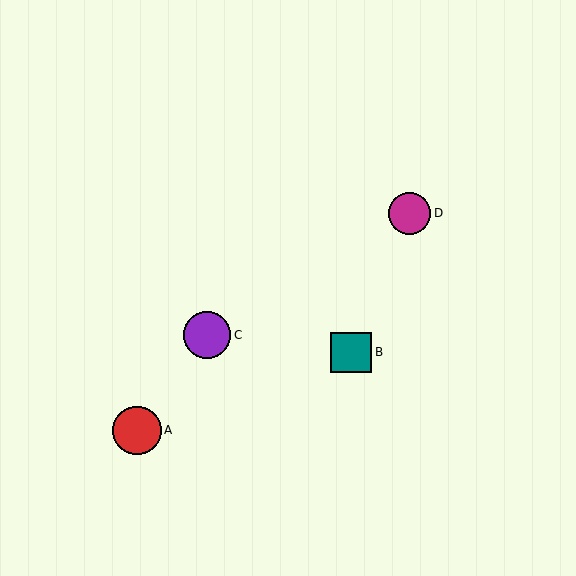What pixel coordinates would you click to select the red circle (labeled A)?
Click at (137, 430) to select the red circle A.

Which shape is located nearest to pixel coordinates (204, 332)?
The purple circle (labeled C) at (207, 335) is nearest to that location.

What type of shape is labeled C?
Shape C is a purple circle.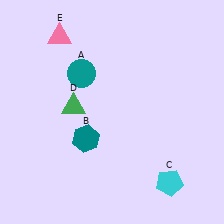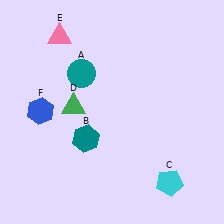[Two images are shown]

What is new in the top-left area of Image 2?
A blue hexagon (F) was added in the top-left area of Image 2.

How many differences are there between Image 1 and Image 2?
There is 1 difference between the two images.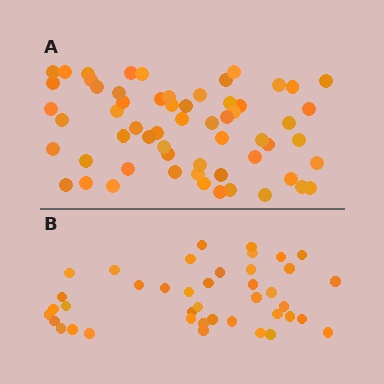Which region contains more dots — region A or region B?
Region A (the top region) has more dots.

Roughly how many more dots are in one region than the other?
Region A has approximately 20 more dots than region B.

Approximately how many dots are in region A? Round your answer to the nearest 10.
About 60 dots.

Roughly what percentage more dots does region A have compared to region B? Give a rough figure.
About 45% more.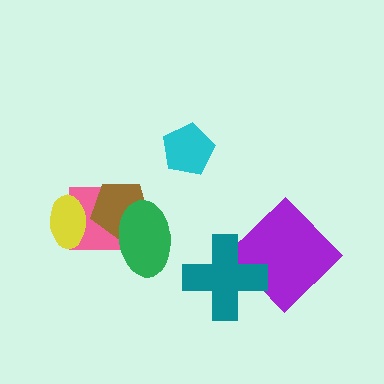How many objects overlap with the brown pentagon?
2 objects overlap with the brown pentagon.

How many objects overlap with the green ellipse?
2 objects overlap with the green ellipse.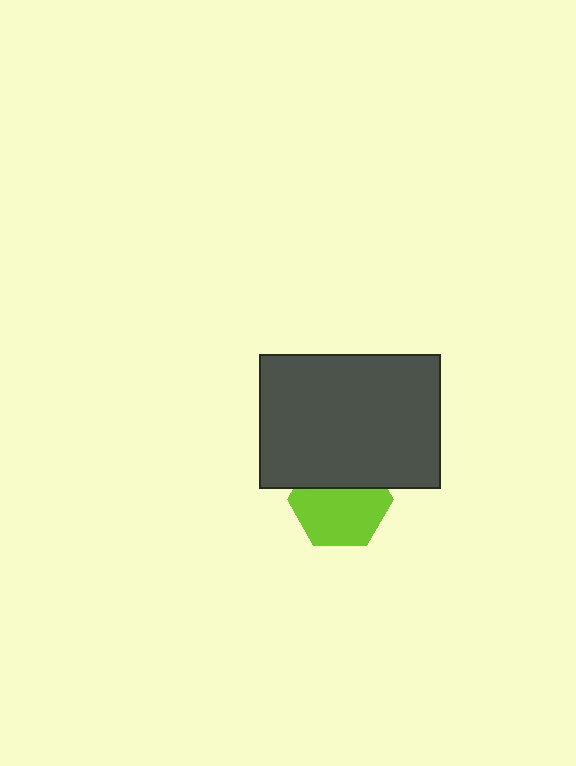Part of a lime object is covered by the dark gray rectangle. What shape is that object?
It is a hexagon.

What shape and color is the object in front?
The object in front is a dark gray rectangle.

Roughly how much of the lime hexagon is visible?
About half of it is visible (roughly 64%).